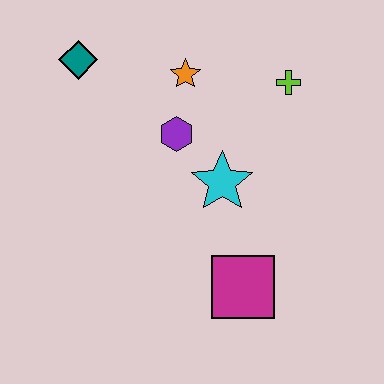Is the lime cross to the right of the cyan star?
Yes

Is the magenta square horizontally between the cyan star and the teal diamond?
No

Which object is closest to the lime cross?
The orange star is closest to the lime cross.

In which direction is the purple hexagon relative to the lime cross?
The purple hexagon is to the left of the lime cross.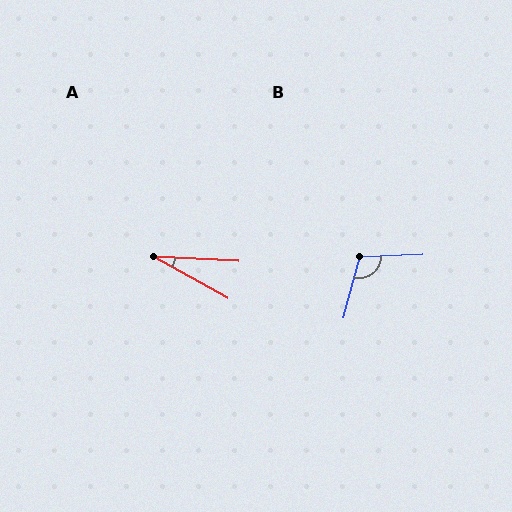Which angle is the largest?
B, at approximately 107 degrees.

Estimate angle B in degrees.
Approximately 107 degrees.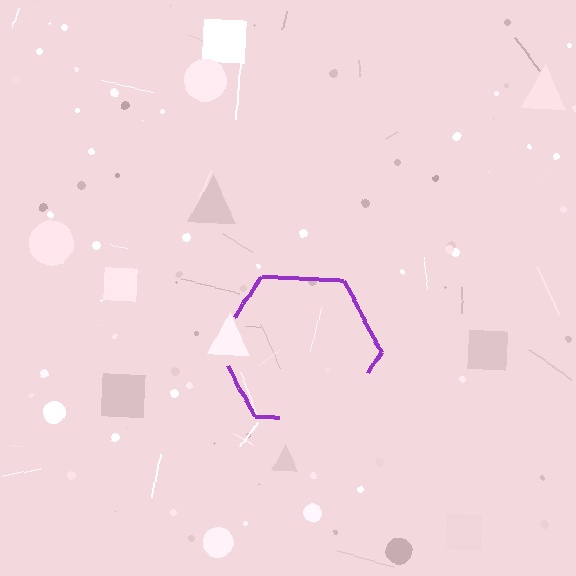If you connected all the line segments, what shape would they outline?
They would outline a hexagon.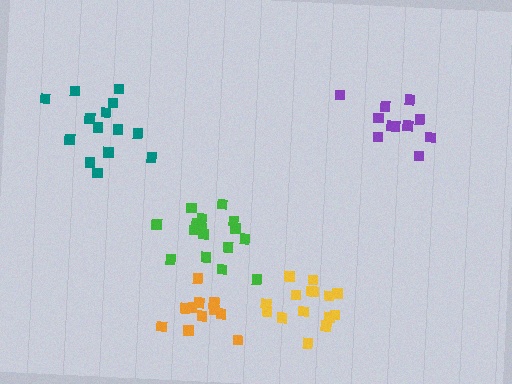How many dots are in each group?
Group 1: 16 dots, Group 2: 14 dots, Group 3: 11 dots, Group 4: 12 dots, Group 5: 15 dots (68 total).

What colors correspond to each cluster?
The clusters are colored: green, teal, purple, orange, yellow.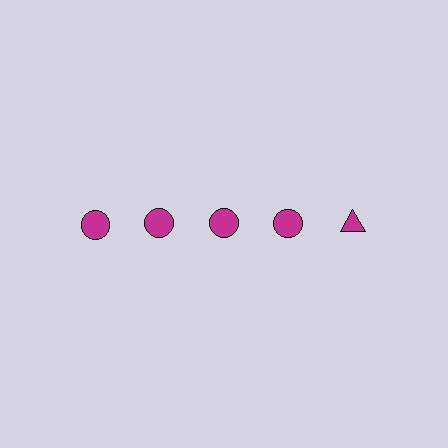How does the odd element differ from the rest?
It has a different shape: triangle instead of circle.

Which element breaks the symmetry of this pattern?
The magenta triangle in the top row, rightmost column breaks the symmetry. All other shapes are magenta circles.